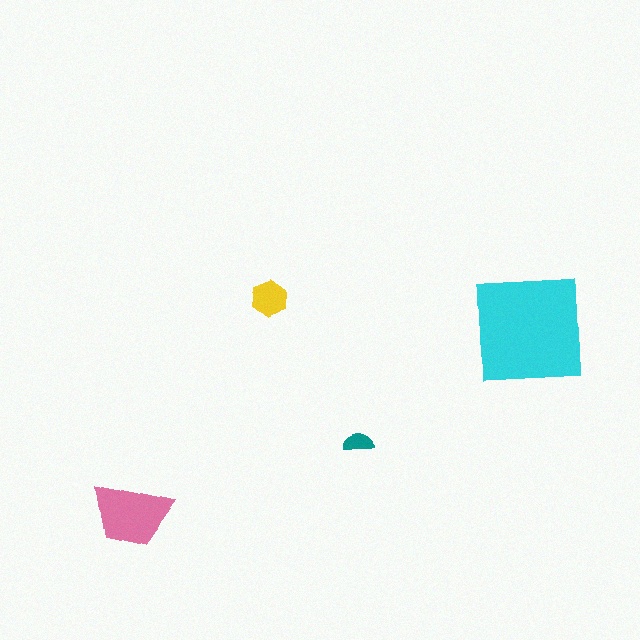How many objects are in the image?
There are 4 objects in the image.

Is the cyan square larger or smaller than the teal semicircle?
Larger.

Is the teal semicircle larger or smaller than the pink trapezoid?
Smaller.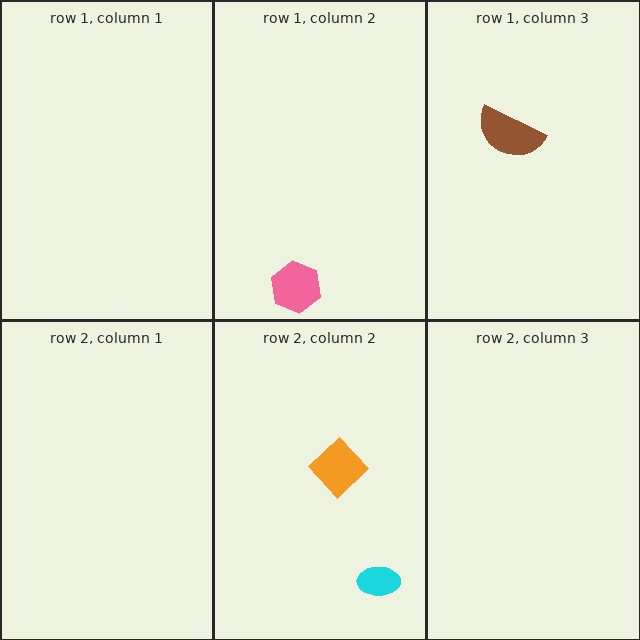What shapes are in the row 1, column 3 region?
The brown semicircle.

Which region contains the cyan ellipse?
The row 2, column 2 region.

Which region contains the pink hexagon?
The row 1, column 2 region.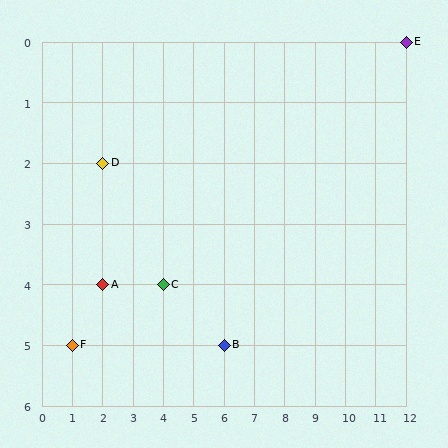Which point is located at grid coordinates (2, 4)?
Point A is at (2, 4).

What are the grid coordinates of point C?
Point C is at grid coordinates (4, 4).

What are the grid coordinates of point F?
Point F is at grid coordinates (1, 5).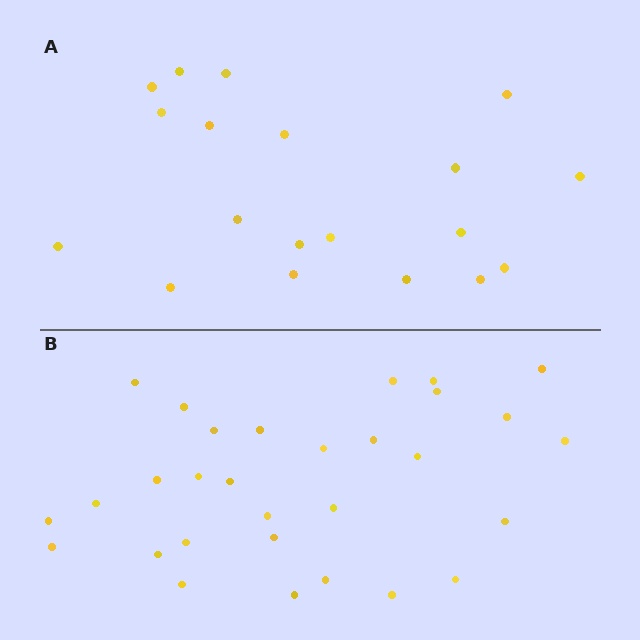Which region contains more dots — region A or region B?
Region B (the bottom region) has more dots.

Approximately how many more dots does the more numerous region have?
Region B has roughly 12 or so more dots than region A.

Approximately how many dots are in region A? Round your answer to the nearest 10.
About 20 dots. (The exact count is 19, which rounds to 20.)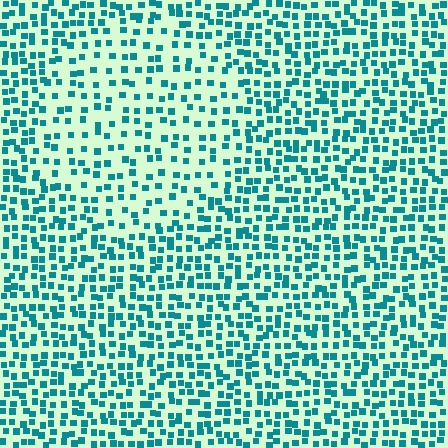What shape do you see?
I see a circle.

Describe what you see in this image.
The image contains small teal elements arranged at two different densities. A circle-shaped region is visible where the elements are less densely packed than the surrounding area.